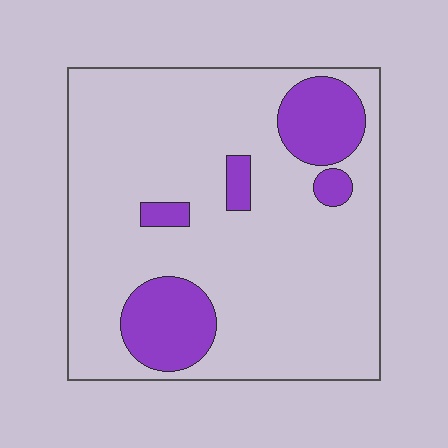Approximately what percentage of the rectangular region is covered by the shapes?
Approximately 20%.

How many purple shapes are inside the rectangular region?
5.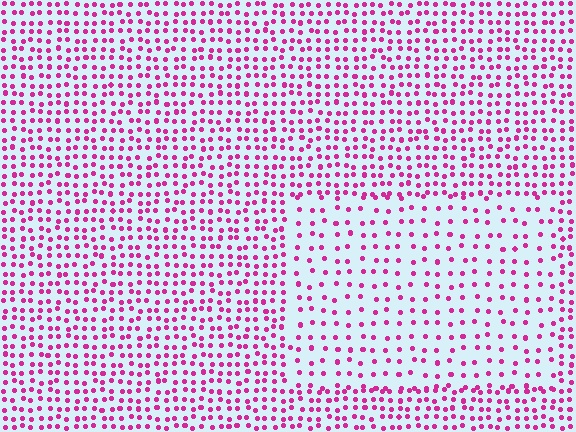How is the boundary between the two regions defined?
The boundary is defined by a change in element density (approximately 2.0x ratio). All elements are the same color, size, and shape.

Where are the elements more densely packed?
The elements are more densely packed outside the rectangle boundary.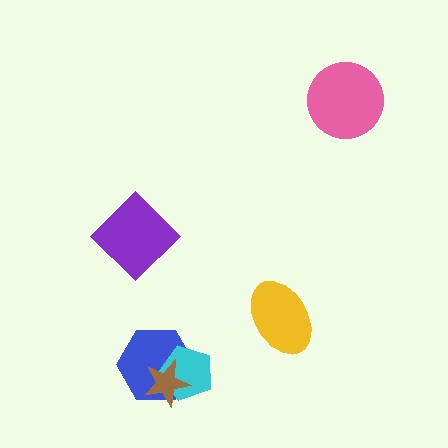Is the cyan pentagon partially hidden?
Yes, it is partially covered by another shape.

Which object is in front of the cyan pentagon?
The brown star is in front of the cyan pentagon.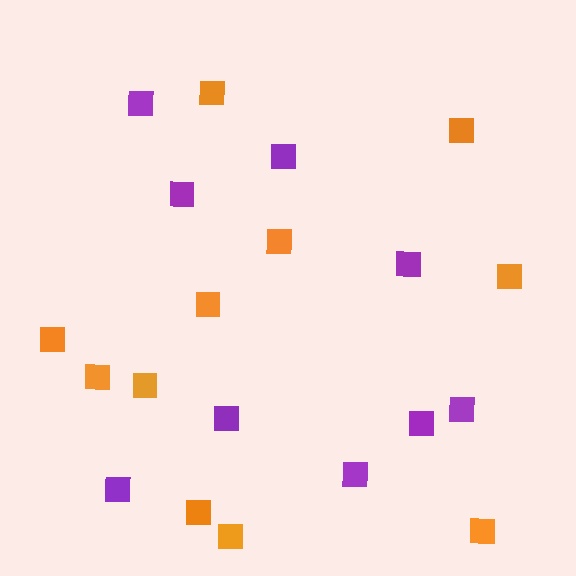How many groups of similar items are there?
There are 2 groups: one group of purple squares (9) and one group of orange squares (11).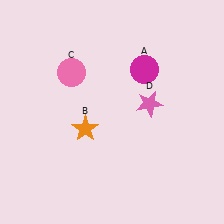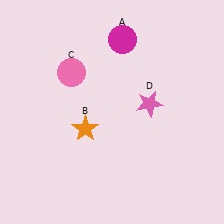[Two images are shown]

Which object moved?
The magenta circle (A) moved up.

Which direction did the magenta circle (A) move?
The magenta circle (A) moved up.